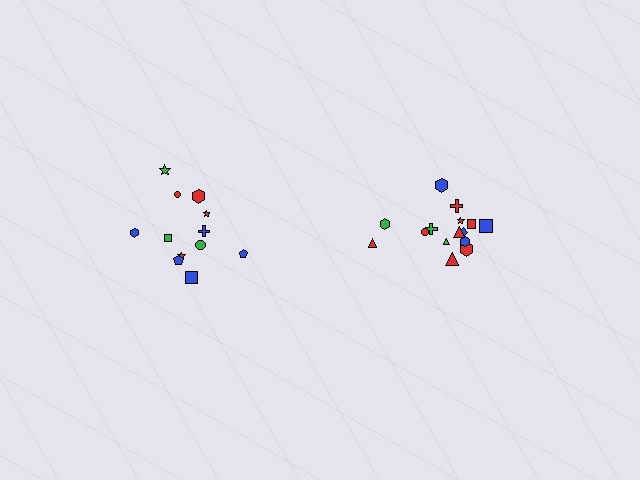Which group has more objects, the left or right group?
The right group.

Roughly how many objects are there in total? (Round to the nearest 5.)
Roughly 25 objects in total.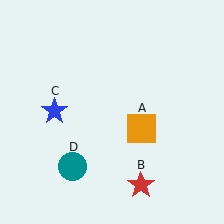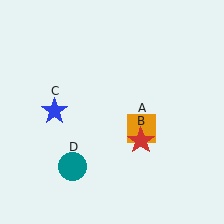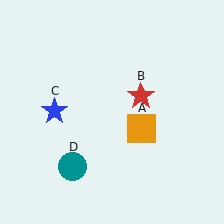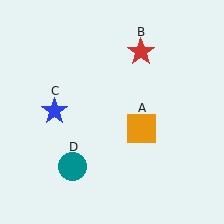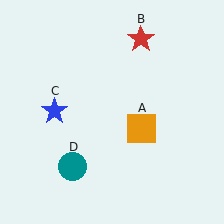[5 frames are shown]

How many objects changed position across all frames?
1 object changed position: red star (object B).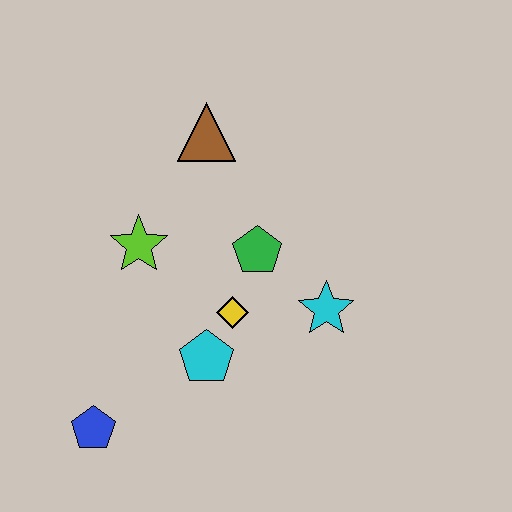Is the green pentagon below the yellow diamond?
No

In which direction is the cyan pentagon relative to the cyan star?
The cyan pentagon is to the left of the cyan star.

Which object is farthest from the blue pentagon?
The brown triangle is farthest from the blue pentagon.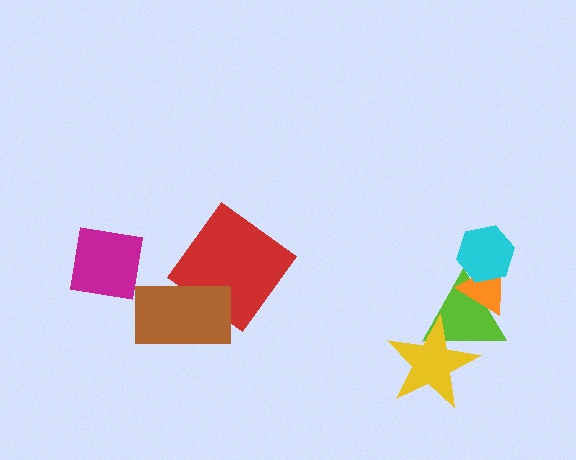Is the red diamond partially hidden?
Yes, it is partially covered by another shape.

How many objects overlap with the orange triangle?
2 objects overlap with the orange triangle.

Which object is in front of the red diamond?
The brown rectangle is in front of the red diamond.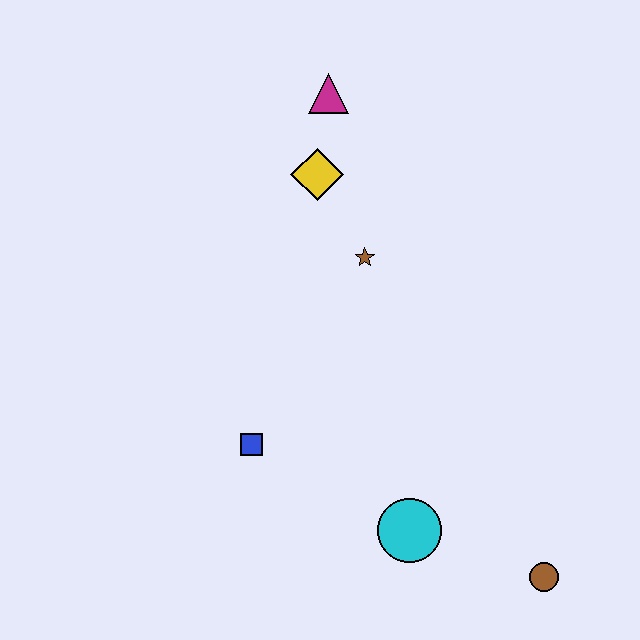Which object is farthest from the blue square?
The magenta triangle is farthest from the blue square.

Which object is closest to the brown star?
The yellow diamond is closest to the brown star.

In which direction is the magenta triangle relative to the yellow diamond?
The magenta triangle is above the yellow diamond.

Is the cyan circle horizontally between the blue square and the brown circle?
Yes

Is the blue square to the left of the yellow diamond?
Yes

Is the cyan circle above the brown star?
No